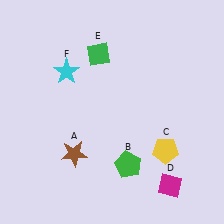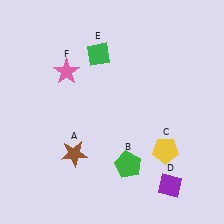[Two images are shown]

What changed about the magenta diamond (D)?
In Image 1, D is magenta. In Image 2, it changed to purple.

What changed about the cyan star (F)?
In Image 1, F is cyan. In Image 2, it changed to pink.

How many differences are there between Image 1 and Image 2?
There are 2 differences between the two images.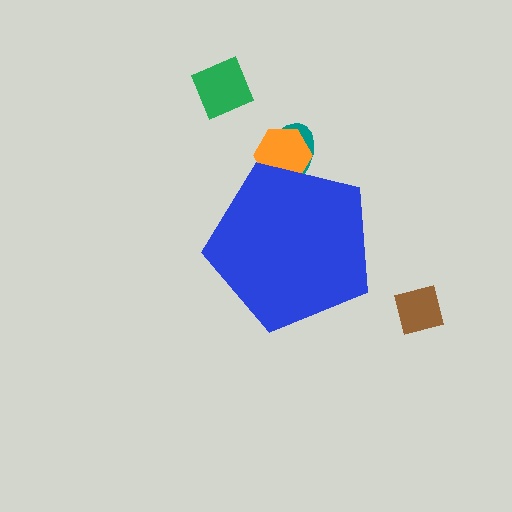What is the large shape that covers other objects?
A blue pentagon.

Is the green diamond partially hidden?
No, the green diamond is fully visible.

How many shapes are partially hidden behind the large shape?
2 shapes are partially hidden.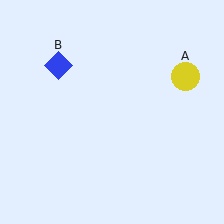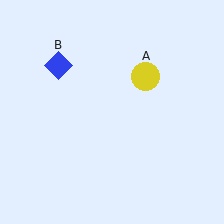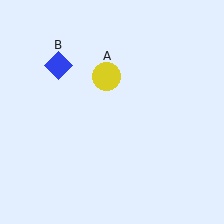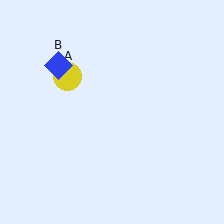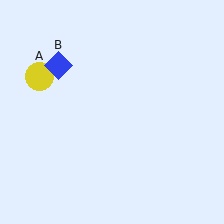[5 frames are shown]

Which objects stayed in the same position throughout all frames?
Blue diamond (object B) remained stationary.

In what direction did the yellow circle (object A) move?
The yellow circle (object A) moved left.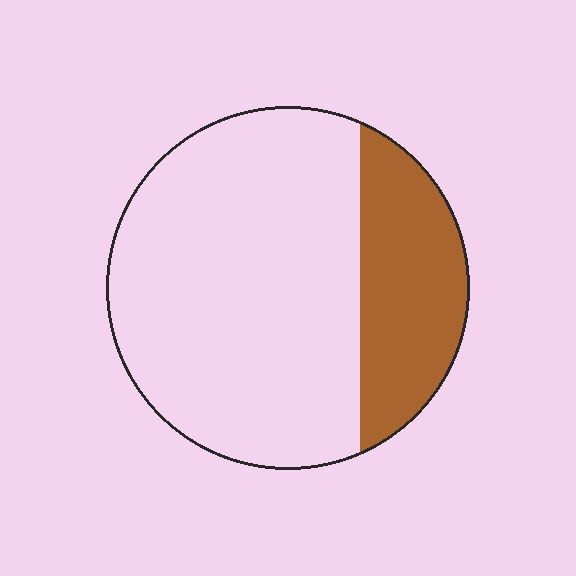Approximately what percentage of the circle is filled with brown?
Approximately 25%.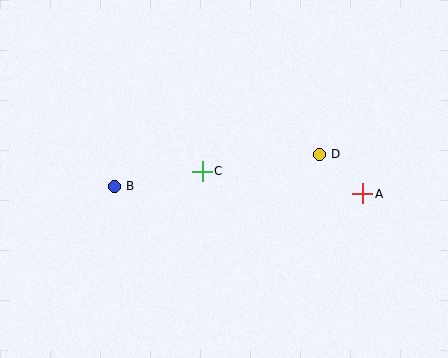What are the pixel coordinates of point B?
Point B is at (114, 186).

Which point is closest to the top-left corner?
Point B is closest to the top-left corner.